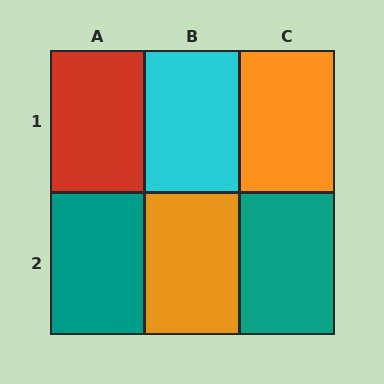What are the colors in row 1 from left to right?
Red, cyan, orange.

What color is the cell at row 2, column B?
Orange.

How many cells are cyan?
1 cell is cyan.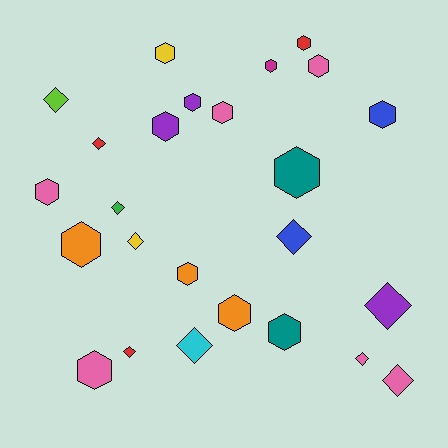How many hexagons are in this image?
There are 15 hexagons.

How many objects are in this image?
There are 25 objects.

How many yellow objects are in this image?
There are 2 yellow objects.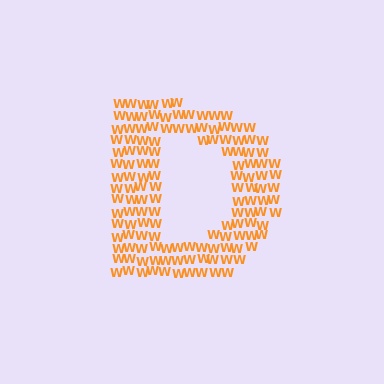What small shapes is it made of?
It is made of small letter W's.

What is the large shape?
The large shape is the letter D.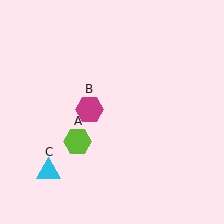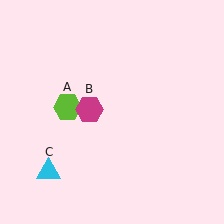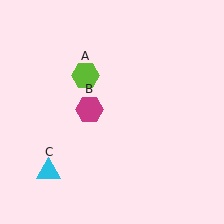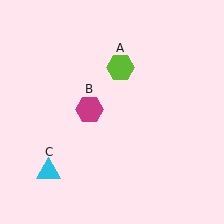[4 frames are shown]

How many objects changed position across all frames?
1 object changed position: lime hexagon (object A).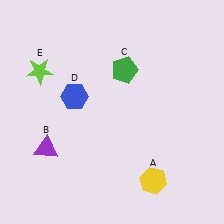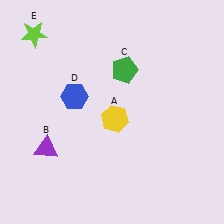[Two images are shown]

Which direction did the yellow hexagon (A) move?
The yellow hexagon (A) moved up.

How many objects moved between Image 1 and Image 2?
2 objects moved between the two images.